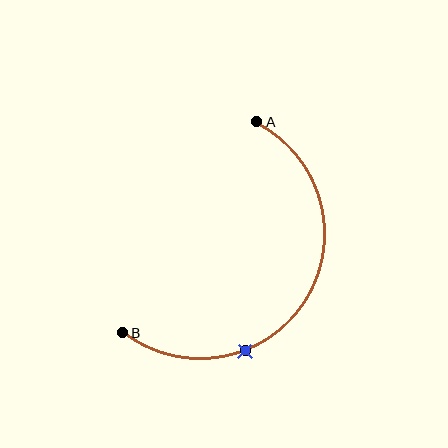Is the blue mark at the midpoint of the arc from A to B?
No. The blue mark lies on the arc but is closer to endpoint B. The arc midpoint would be at the point on the curve equidistant along the arc from both A and B.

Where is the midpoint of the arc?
The arc midpoint is the point on the curve farthest from the straight line joining A and B. It sits to the right of that line.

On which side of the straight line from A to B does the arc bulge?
The arc bulges to the right of the straight line connecting A and B.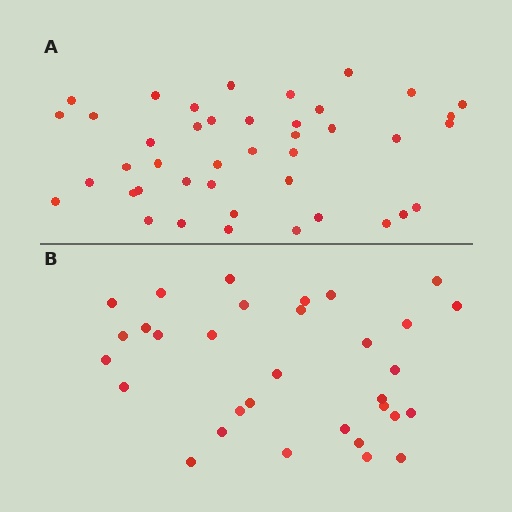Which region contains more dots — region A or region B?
Region A (the top region) has more dots.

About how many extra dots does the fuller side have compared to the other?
Region A has roughly 10 or so more dots than region B.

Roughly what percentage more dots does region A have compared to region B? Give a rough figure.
About 30% more.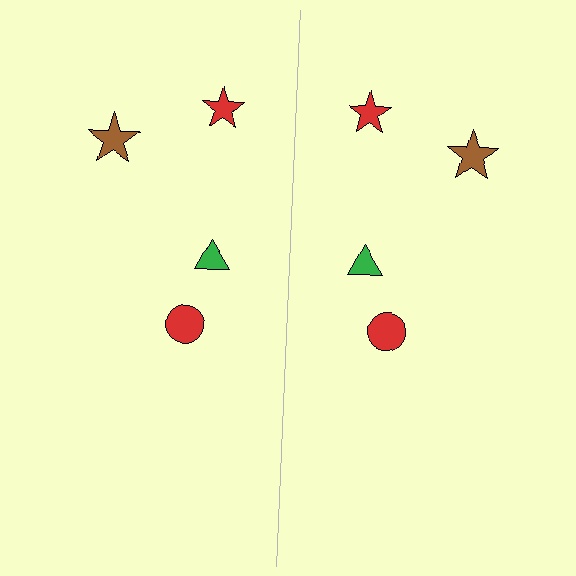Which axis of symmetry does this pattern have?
The pattern has a vertical axis of symmetry running through the center of the image.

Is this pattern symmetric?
Yes, this pattern has bilateral (reflection) symmetry.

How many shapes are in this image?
There are 8 shapes in this image.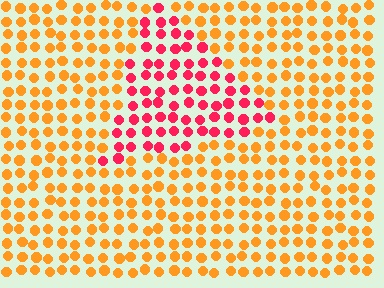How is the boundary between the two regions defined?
The boundary is defined purely by a slight shift in hue (about 49 degrees). Spacing, size, and orientation are identical on both sides.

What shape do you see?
I see a triangle.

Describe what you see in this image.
The image is filled with small orange elements in a uniform arrangement. A triangle-shaped region is visible where the elements are tinted to a slightly different hue, forming a subtle color boundary.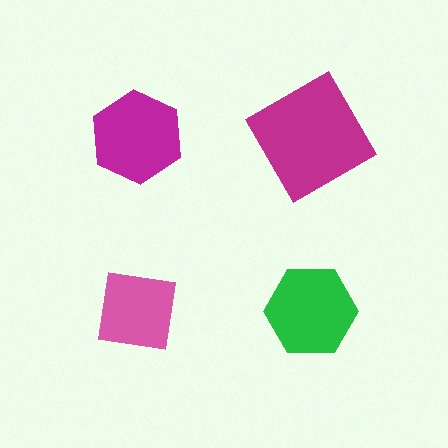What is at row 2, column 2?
A green hexagon.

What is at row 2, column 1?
A pink square.